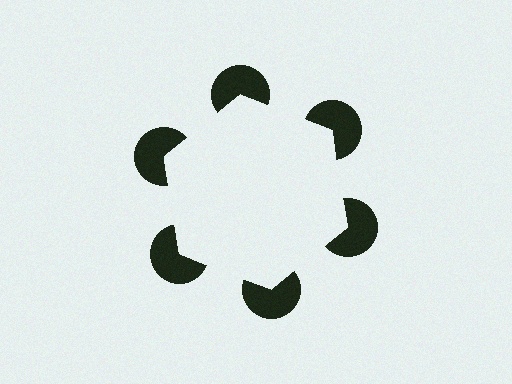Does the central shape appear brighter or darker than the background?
It typically appears slightly brighter than the background, even though no actual brightness change is drawn.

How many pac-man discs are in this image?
There are 6 — one at each vertex of the illusory hexagon.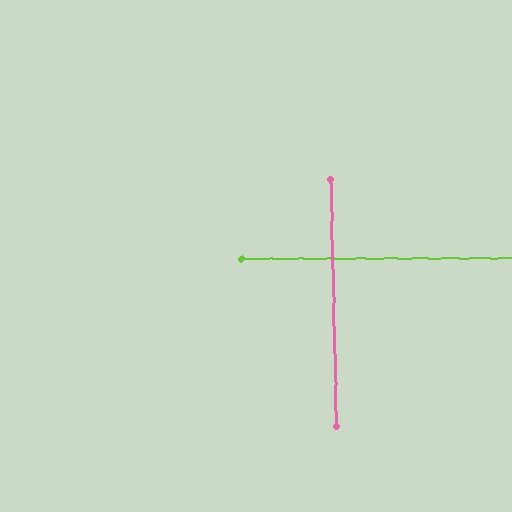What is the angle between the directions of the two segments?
Approximately 89 degrees.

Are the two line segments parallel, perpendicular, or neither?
Perpendicular — they meet at approximately 89°.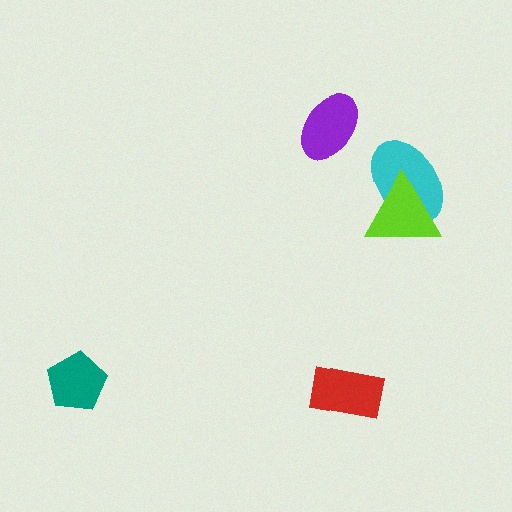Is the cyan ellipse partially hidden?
Yes, it is partially covered by another shape.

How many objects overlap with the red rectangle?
0 objects overlap with the red rectangle.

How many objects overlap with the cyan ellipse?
1 object overlaps with the cyan ellipse.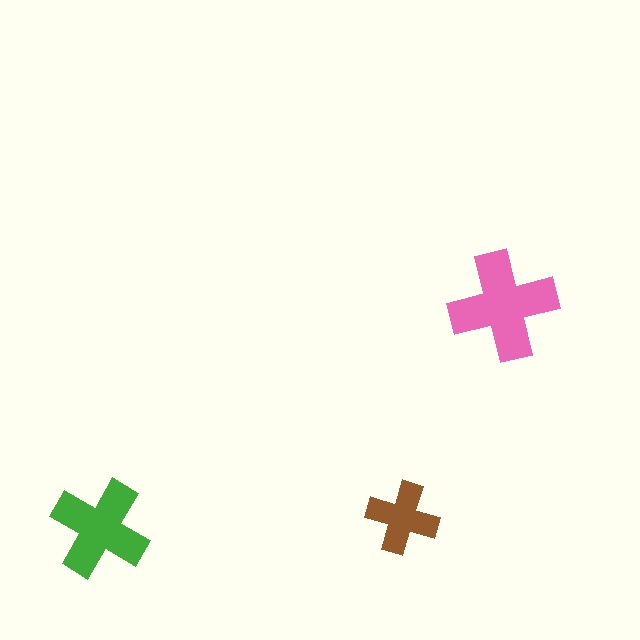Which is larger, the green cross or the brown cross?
The green one.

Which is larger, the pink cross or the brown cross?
The pink one.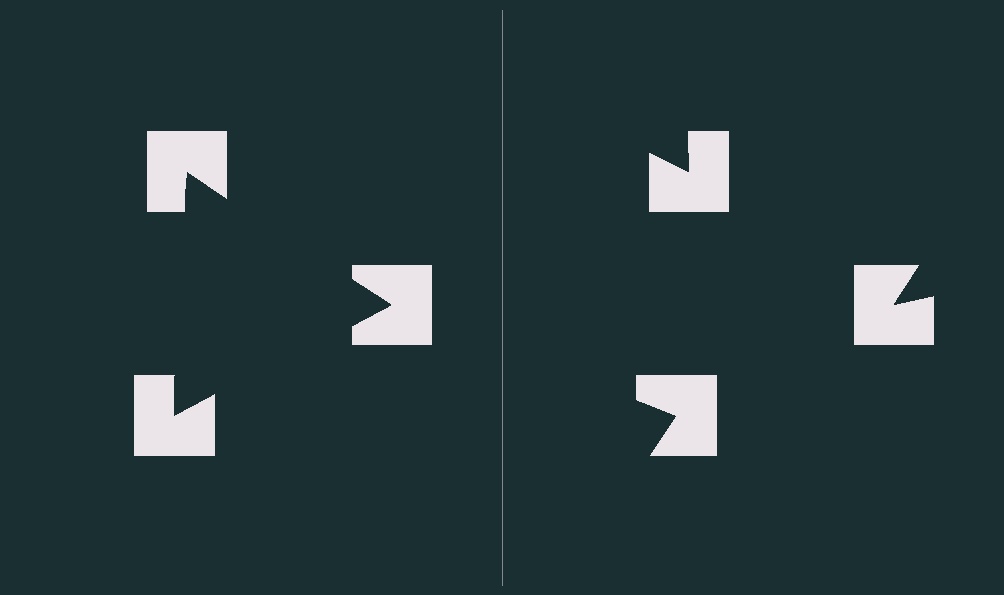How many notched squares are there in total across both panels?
6 — 3 on each side.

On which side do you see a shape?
An illusory triangle appears on the left side. On the right side the wedge cuts are rotated, so no coherent shape forms.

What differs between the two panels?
The notched squares are positioned identically on both sides; only the wedge orientations differ. On the left they align to a triangle; on the right they are misaligned.